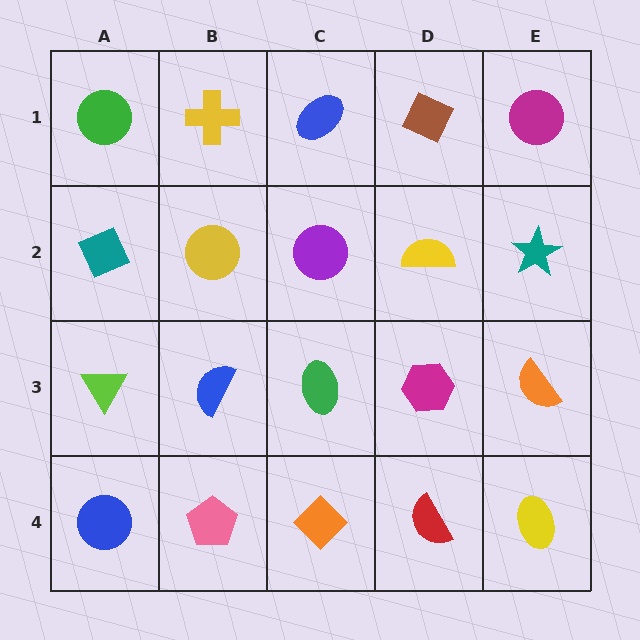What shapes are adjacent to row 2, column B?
A yellow cross (row 1, column B), a blue semicircle (row 3, column B), a teal diamond (row 2, column A), a purple circle (row 2, column C).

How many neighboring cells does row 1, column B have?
3.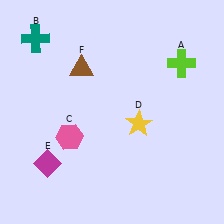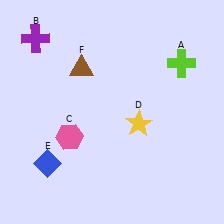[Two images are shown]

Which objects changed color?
B changed from teal to purple. E changed from magenta to blue.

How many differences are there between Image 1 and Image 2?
There are 2 differences between the two images.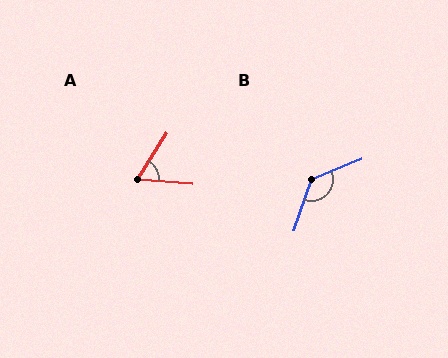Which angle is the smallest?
A, at approximately 63 degrees.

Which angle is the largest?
B, at approximately 131 degrees.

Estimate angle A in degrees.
Approximately 63 degrees.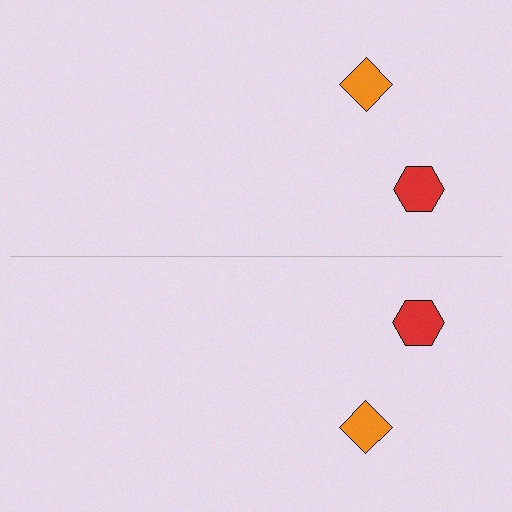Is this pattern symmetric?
Yes, this pattern has bilateral (reflection) symmetry.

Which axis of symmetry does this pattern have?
The pattern has a horizontal axis of symmetry running through the center of the image.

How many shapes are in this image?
There are 4 shapes in this image.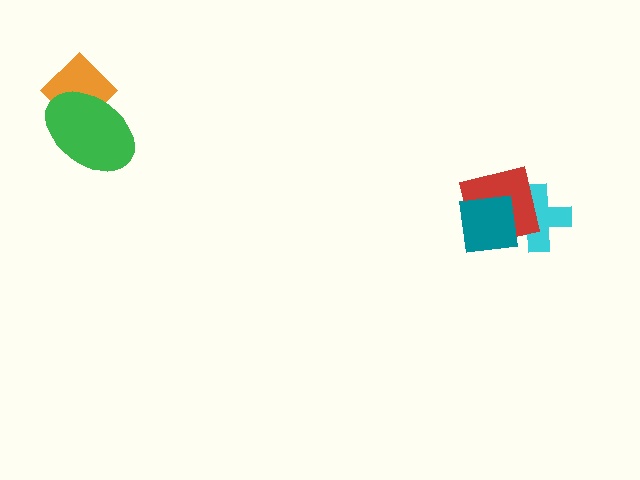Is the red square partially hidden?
Yes, it is partially covered by another shape.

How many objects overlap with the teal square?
2 objects overlap with the teal square.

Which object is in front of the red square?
The teal square is in front of the red square.